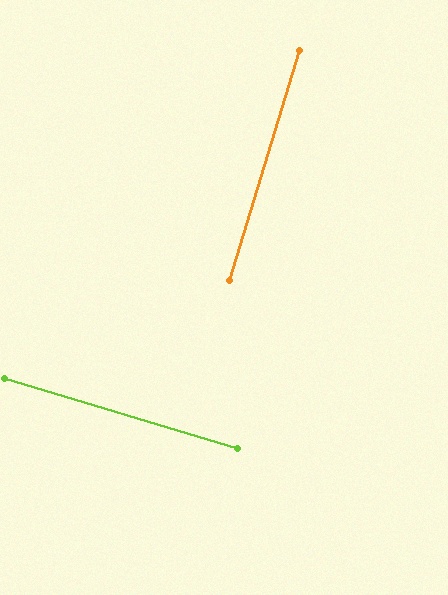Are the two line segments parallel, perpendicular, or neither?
Perpendicular — they meet at approximately 90°.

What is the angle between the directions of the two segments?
Approximately 90 degrees.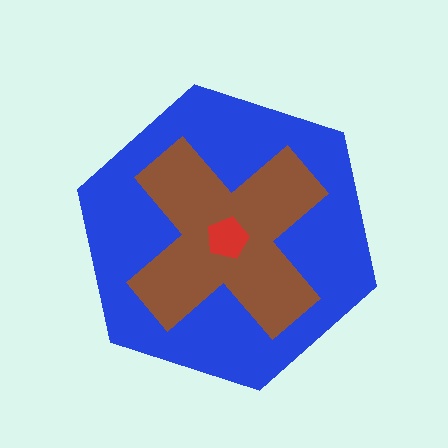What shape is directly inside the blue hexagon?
The brown cross.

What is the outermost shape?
The blue hexagon.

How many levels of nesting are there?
3.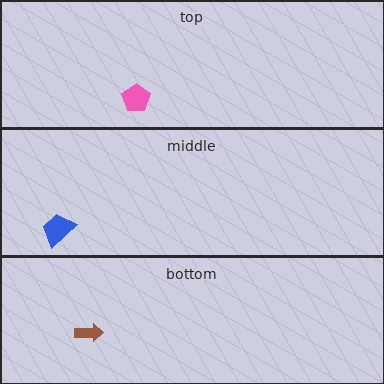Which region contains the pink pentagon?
The top region.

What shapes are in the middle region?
The blue trapezoid.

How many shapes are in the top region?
1.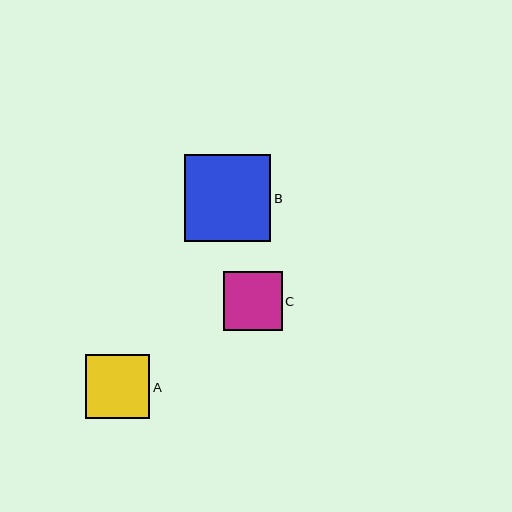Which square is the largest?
Square B is the largest with a size of approximately 86 pixels.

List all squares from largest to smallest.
From largest to smallest: B, A, C.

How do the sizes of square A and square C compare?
Square A and square C are approximately the same size.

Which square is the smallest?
Square C is the smallest with a size of approximately 58 pixels.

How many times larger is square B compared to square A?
Square B is approximately 1.4 times the size of square A.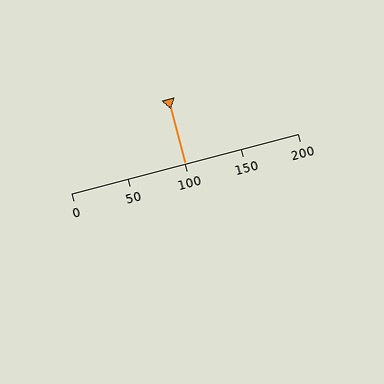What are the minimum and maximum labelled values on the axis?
The axis runs from 0 to 200.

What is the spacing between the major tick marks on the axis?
The major ticks are spaced 50 apart.